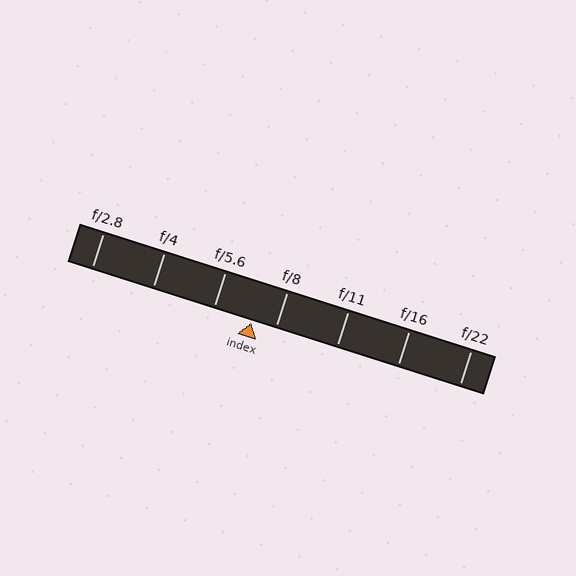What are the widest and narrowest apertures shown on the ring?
The widest aperture shown is f/2.8 and the narrowest is f/22.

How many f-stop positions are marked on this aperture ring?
There are 7 f-stop positions marked.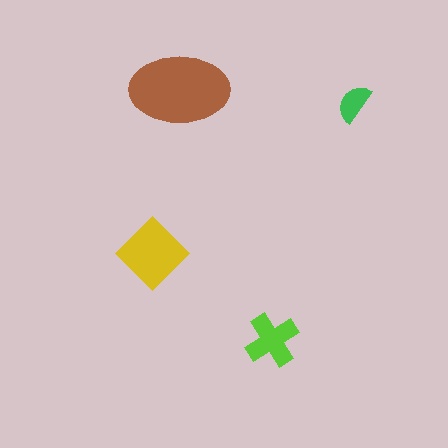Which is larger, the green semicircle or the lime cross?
The lime cross.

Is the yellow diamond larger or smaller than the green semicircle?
Larger.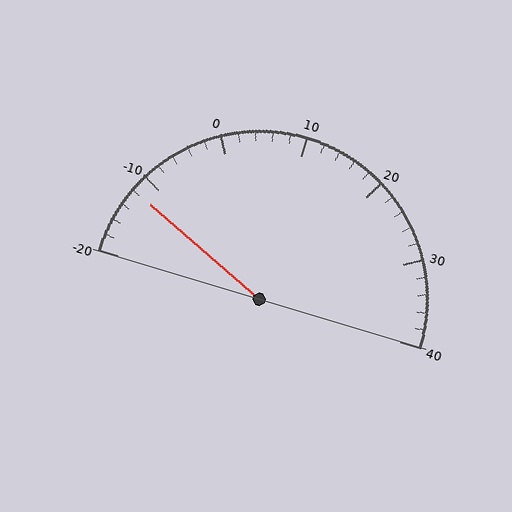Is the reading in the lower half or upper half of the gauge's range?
The reading is in the lower half of the range (-20 to 40).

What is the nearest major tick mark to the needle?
The nearest major tick mark is -10.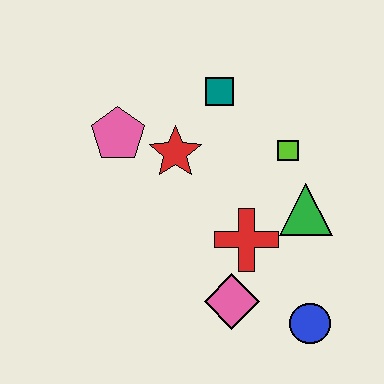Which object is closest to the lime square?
The green triangle is closest to the lime square.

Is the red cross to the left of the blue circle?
Yes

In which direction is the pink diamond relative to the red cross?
The pink diamond is below the red cross.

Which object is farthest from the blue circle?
The pink pentagon is farthest from the blue circle.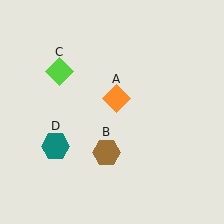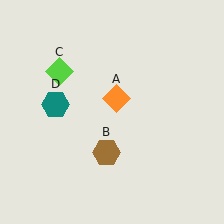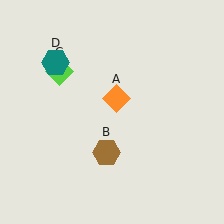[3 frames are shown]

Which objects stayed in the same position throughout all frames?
Orange diamond (object A) and brown hexagon (object B) and lime diamond (object C) remained stationary.